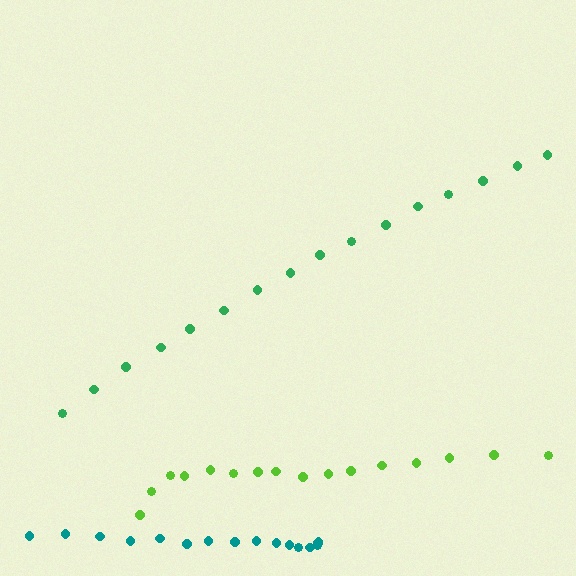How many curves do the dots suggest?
There are 3 distinct paths.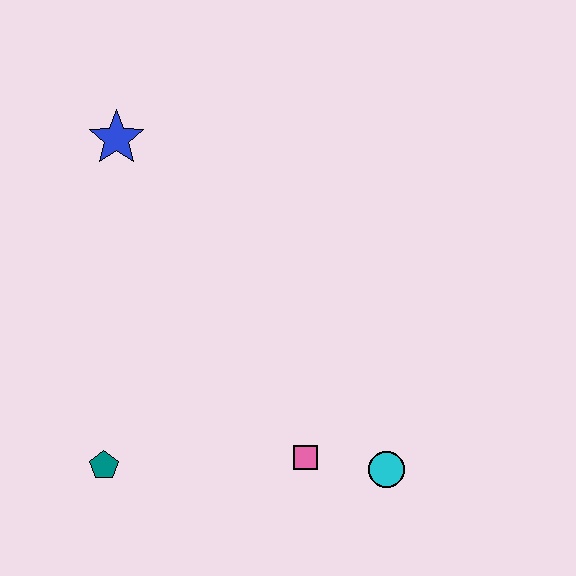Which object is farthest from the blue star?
The cyan circle is farthest from the blue star.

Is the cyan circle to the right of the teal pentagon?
Yes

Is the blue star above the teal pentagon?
Yes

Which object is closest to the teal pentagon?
The pink square is closest to the teal pentagon.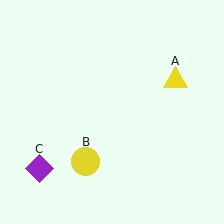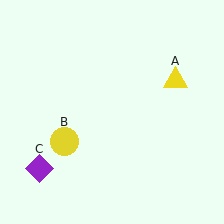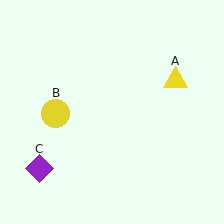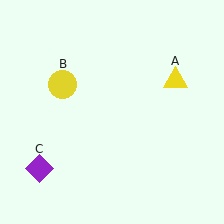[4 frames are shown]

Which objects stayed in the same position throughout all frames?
Yellow triangle (object A) and purple diamond (object C) remained stationary.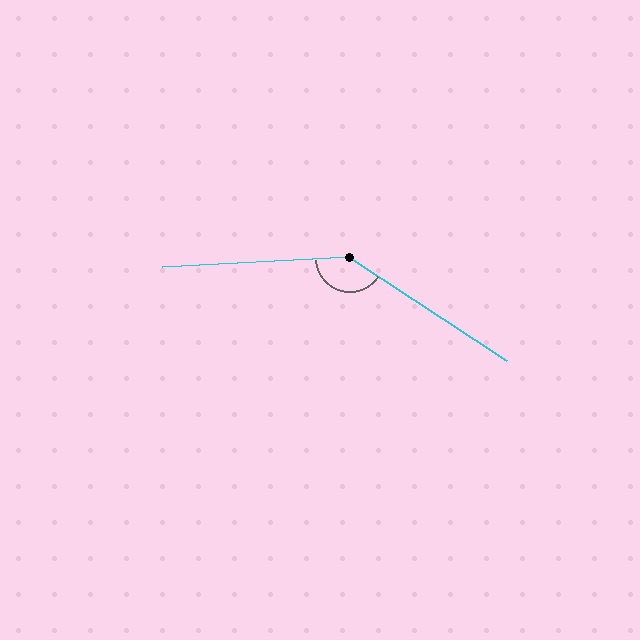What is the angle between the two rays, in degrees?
Approximately 144 degrees.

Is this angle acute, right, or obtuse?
It is obtuse.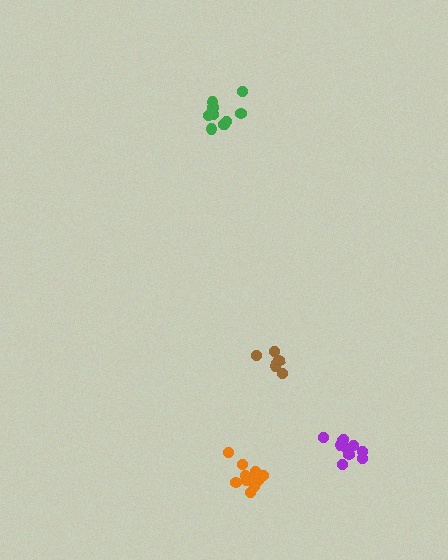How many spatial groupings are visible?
There are 4 spatial groupings.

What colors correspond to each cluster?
The clusters are colored: purple, green, orange, brown.